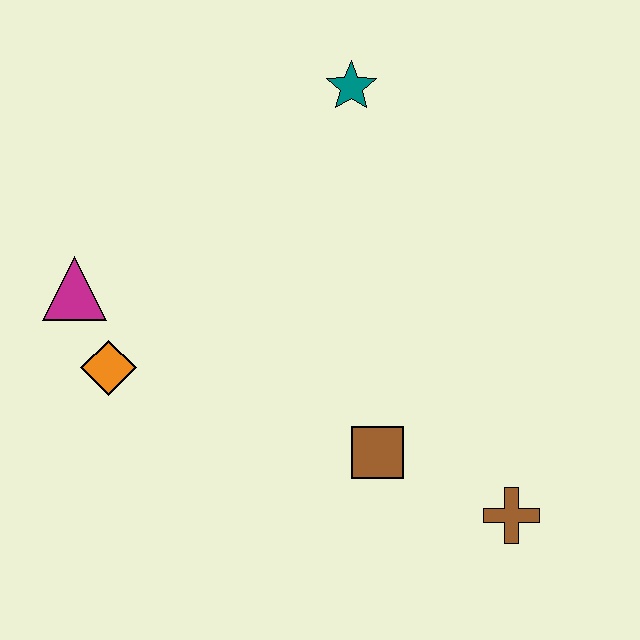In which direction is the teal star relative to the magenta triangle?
The teal star is to the right of the magenta triangle.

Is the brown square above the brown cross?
Yes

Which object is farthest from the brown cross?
The magenta triangle is farthest from the brown cross.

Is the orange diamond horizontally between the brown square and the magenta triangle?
Yes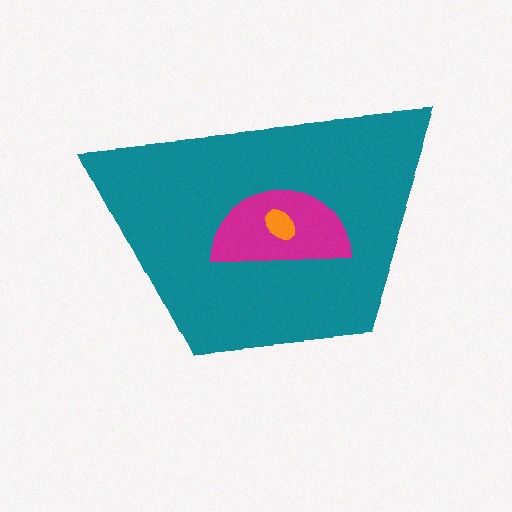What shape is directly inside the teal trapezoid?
The magenta semicircle.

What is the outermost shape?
The teal trapezoid.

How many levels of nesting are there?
3.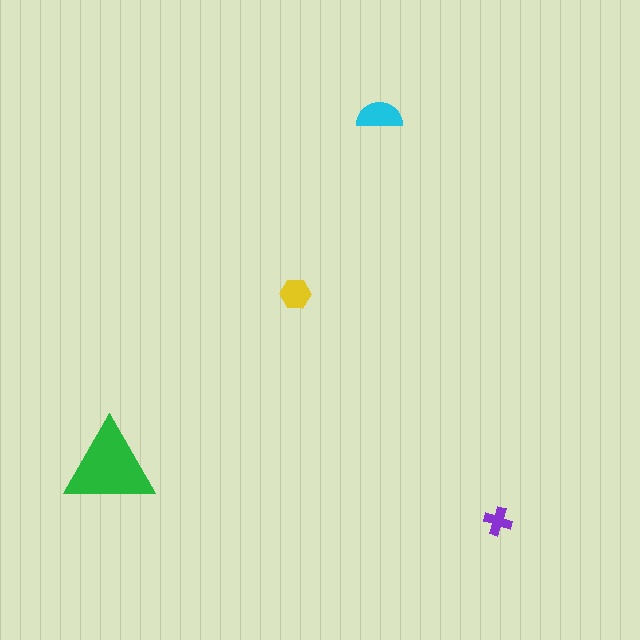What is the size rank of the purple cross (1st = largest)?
4th.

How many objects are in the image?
There are 4 objects in the image.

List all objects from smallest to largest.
The purple cross, the yellow hexagon, the cyan semicircle, the green triangle.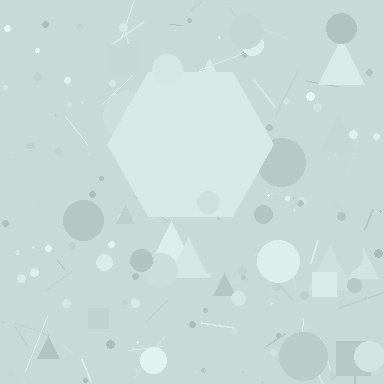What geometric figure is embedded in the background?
A hexagon is embedded in the background.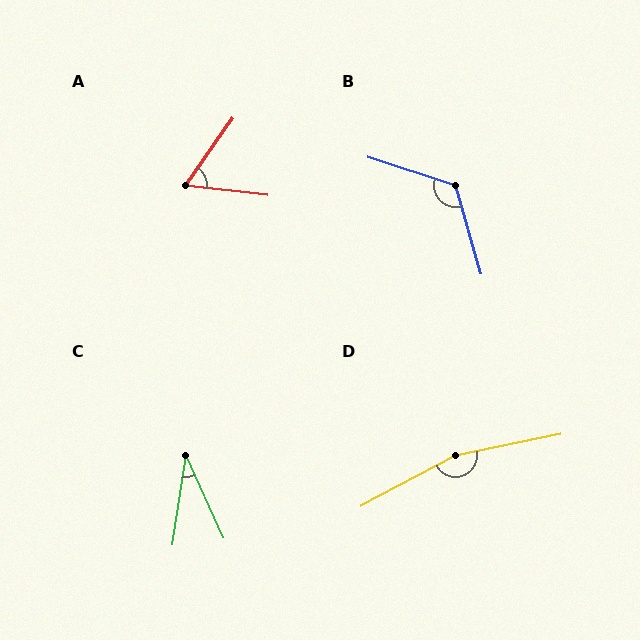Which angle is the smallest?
C, at approximately 33 degrees.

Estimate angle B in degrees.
Approximately 124 degrees.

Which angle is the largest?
D, at approximately 164 degrees.